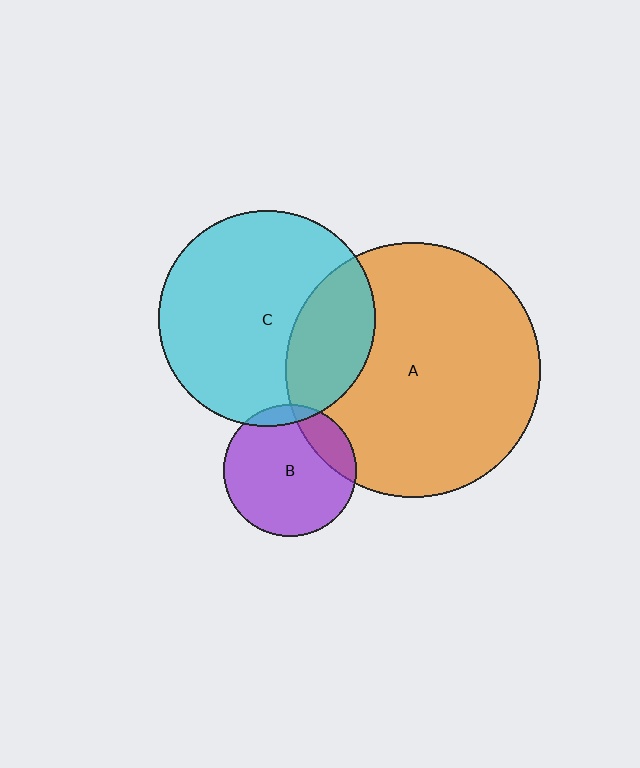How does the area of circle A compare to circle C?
Approximately 1.4 times.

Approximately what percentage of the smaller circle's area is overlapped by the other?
Approximately 25%.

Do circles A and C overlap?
Yes.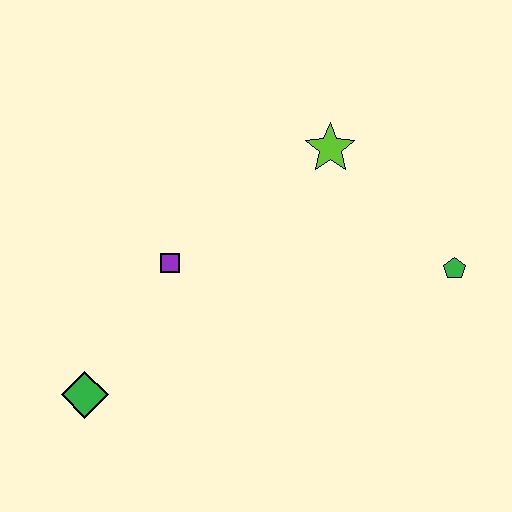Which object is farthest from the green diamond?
The green pentagon is farthest from the green diamond.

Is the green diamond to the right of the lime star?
No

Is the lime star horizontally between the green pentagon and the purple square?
Yes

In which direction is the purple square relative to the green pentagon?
The purple square is to the left of the green pentagon.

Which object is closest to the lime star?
The green pentagon is closest to the lime star.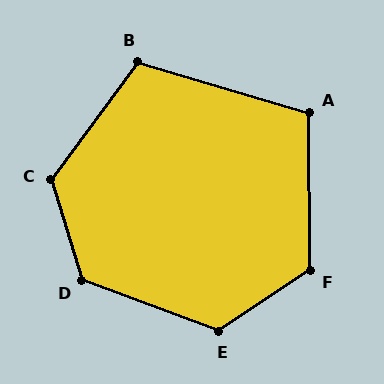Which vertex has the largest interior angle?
C, at approximately 127 degrees.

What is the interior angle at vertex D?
Approximately 127 degrees (obtuse).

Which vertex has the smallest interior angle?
A, at approximately 107 degrees.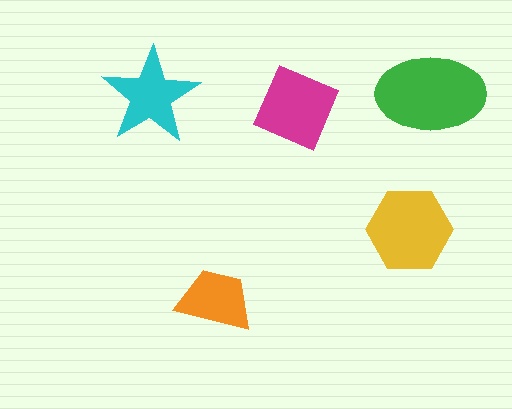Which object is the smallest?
The orange trapezoid.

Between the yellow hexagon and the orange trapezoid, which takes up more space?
The yellow hexagon.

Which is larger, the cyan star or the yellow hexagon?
The yellow hexagon.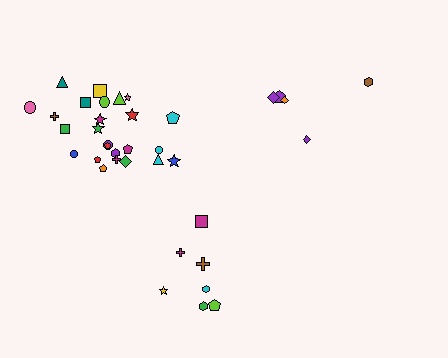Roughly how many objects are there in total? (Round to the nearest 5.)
Roughly 35 objects in total.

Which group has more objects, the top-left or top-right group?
The top-left group.